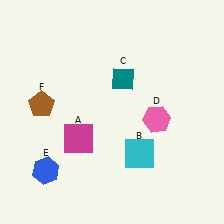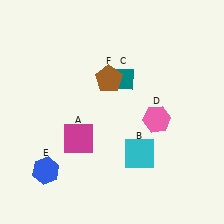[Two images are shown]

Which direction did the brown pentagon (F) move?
The brown pentagon (F) moved right.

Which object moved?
The brown pentagon (F) moved right.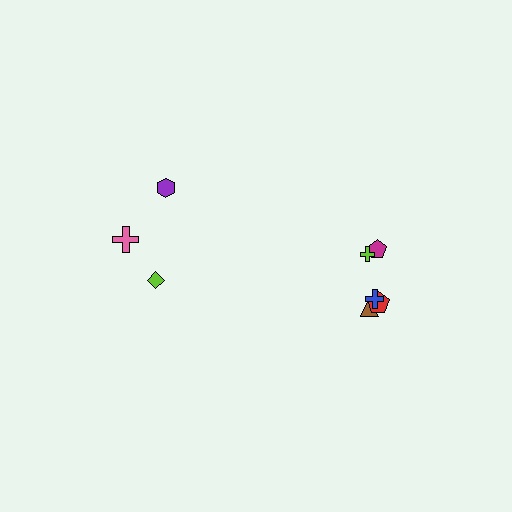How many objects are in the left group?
There are 3 objects.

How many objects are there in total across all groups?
There are 8 objects.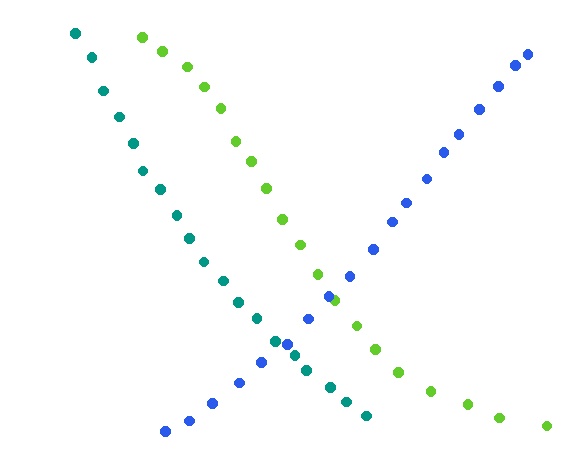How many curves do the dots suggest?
There are 3 distinct paths.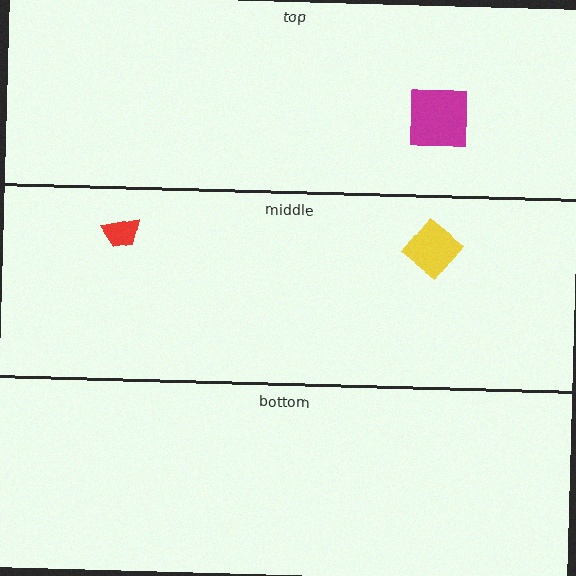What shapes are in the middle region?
The red trapezoid, the yellow diamond.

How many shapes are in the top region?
1.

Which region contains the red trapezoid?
The middle region.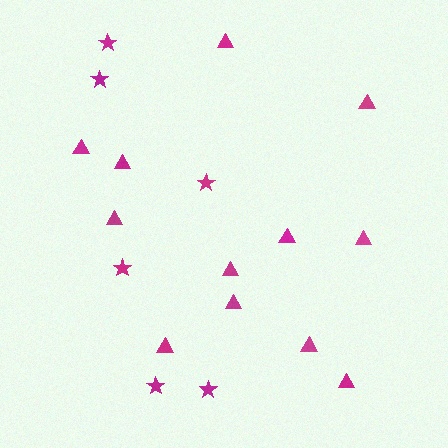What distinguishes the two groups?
There are 2 groups: one group of stars (6) and one group of triangles (12).